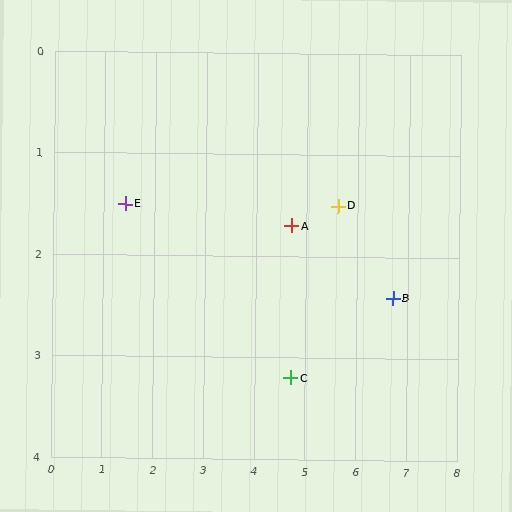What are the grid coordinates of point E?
Point E is at approximately (1.4, 1.5).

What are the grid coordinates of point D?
Point D is at approximately (5.6, 1.5).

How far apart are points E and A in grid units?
Points E and A are about 3.3 grid units apart.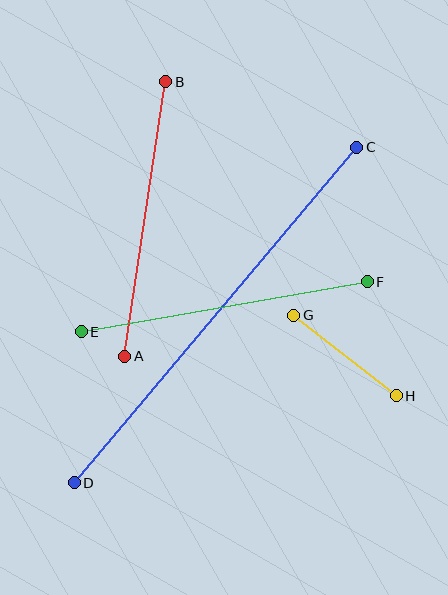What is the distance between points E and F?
The distance is approximately 291 pixels.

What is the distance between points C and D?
The distance is approximately 438 pixels.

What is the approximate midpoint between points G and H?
The midpoint is at approximately (345, 355) pixels.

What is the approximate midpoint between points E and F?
The midpoint is at approximately (224, 307) pixels.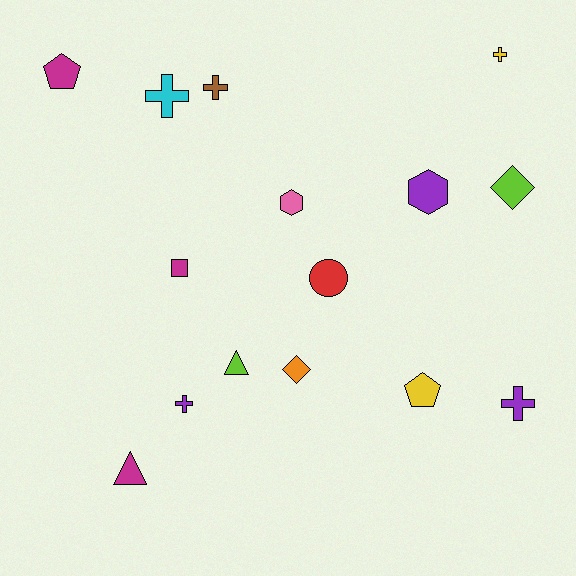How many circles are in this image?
There is 1 circle.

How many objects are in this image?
There are 15 objects.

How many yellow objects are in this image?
There are 2 yellow objects.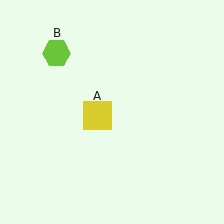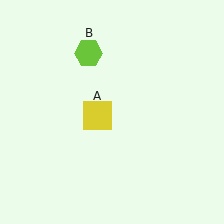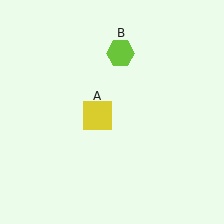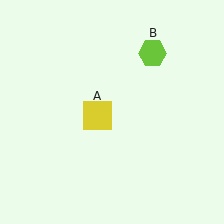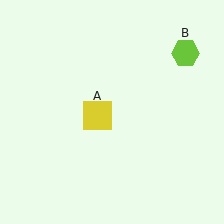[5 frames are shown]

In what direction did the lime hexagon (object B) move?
The lime hexagon (object B) moved right.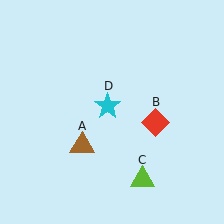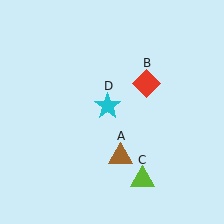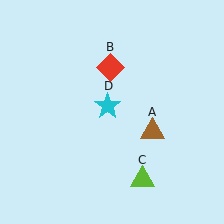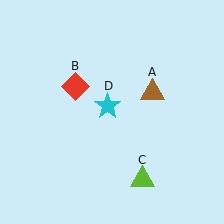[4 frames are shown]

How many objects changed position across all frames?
2 objects changed position: brown triangle (object A), red diamond (object B).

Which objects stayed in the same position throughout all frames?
Lime triangle (object C) and cyan star (object D) remained stationary.